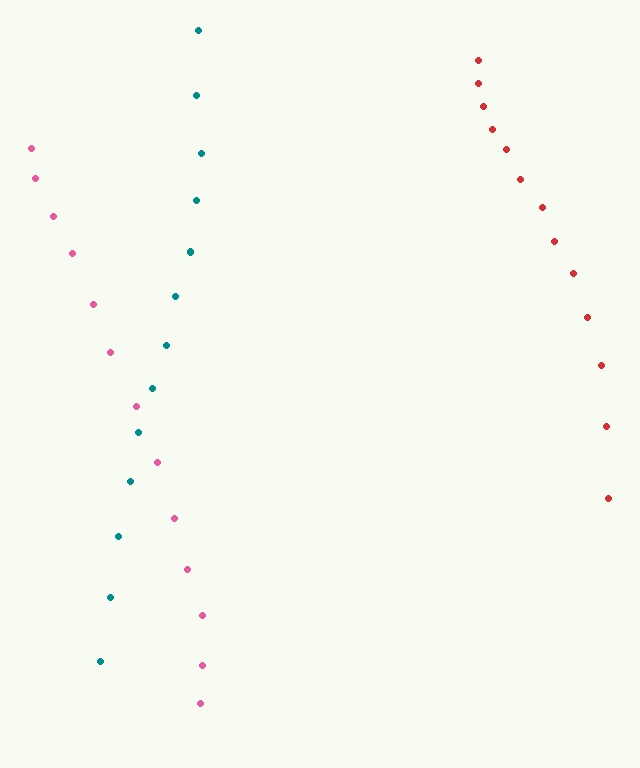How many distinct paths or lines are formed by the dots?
There are 3 distinct paths.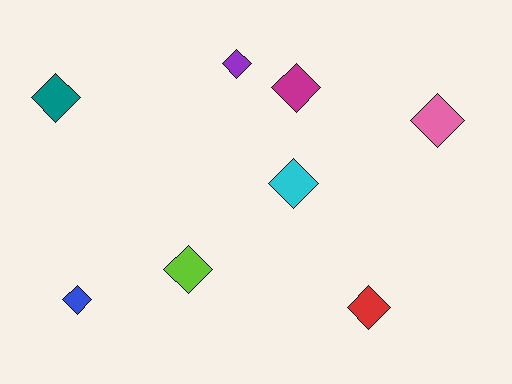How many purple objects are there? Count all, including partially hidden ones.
There is 1 purple object.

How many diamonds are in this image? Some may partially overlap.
There are 8 diamonds.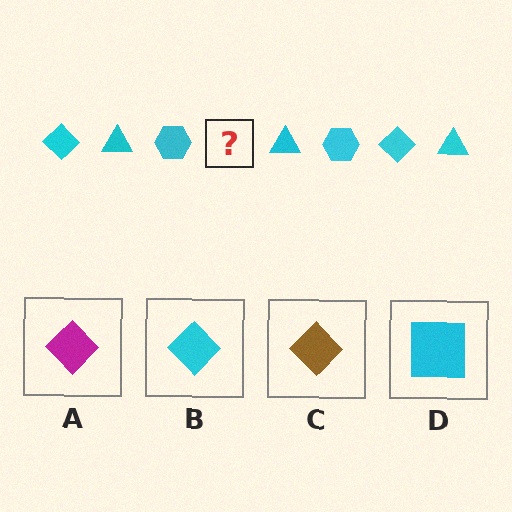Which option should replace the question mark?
Option B.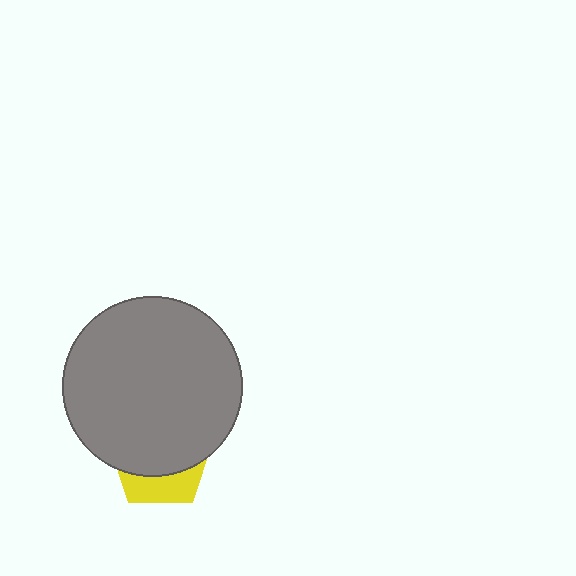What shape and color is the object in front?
The object in front is a gray circle.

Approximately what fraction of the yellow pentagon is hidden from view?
Roughly 69% of the yellow pentagon is hidden behind the gray circle.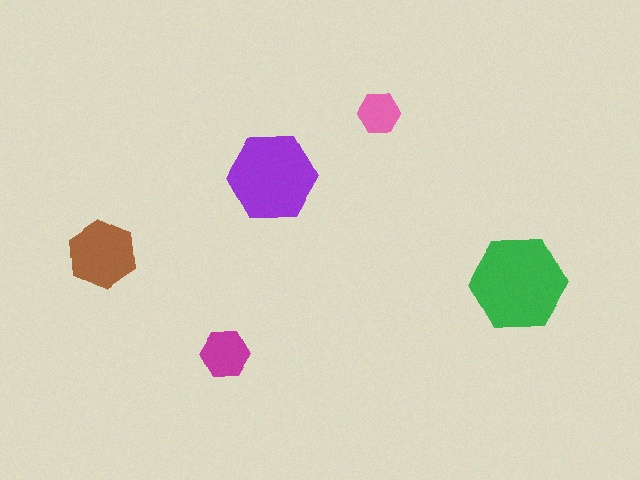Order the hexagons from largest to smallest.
the green one, the purple one, the brown one, the magenta one, the pink one.